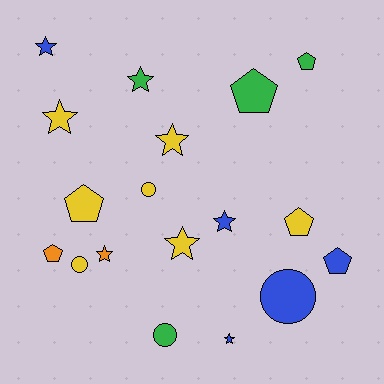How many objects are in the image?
There are 18 objects.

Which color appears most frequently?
Yellow, with 7 objects.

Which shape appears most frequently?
Star, with 8 objects.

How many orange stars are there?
There is 1 orange star.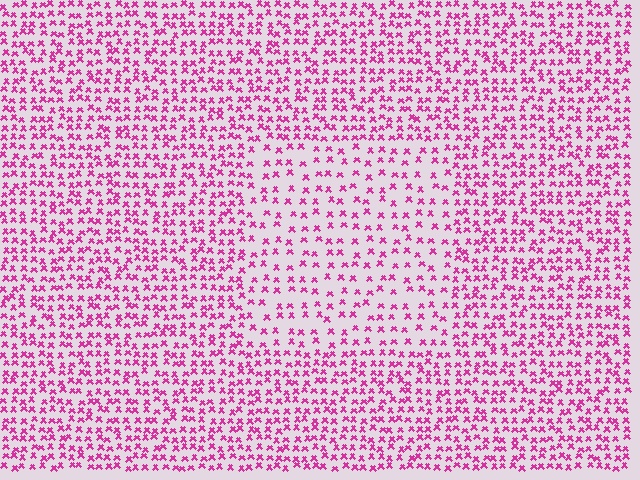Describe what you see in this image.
The image contains small magenta elements arranged at two different densities. A rectangle-shaped region is visible where the elements are less densely packed than the surrounding area.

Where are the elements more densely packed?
The elements are more densely packed outside the rectangle boundary.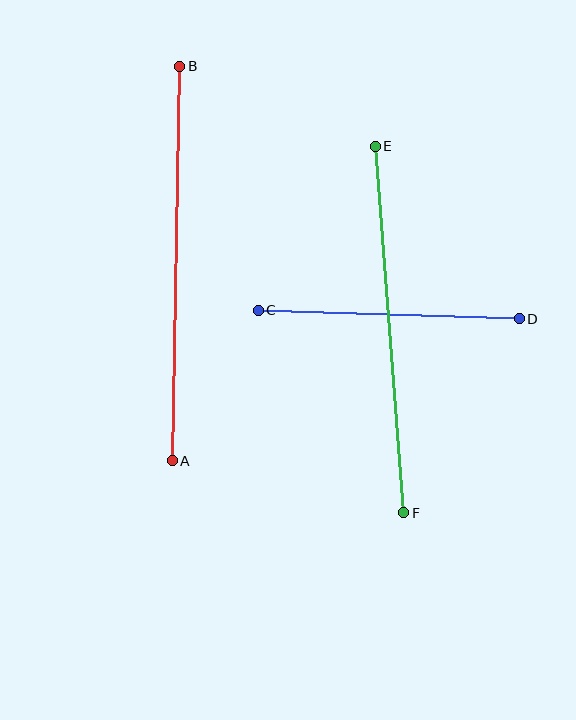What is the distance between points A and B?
The distance is approximately 395 pixels.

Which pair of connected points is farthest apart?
Points A and B are farthest apart.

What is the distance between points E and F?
The distance is approximately 368 pixels.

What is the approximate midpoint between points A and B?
The midpoint is at approximately (176, 263) pixels.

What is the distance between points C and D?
The distance is approximately 262 pixels.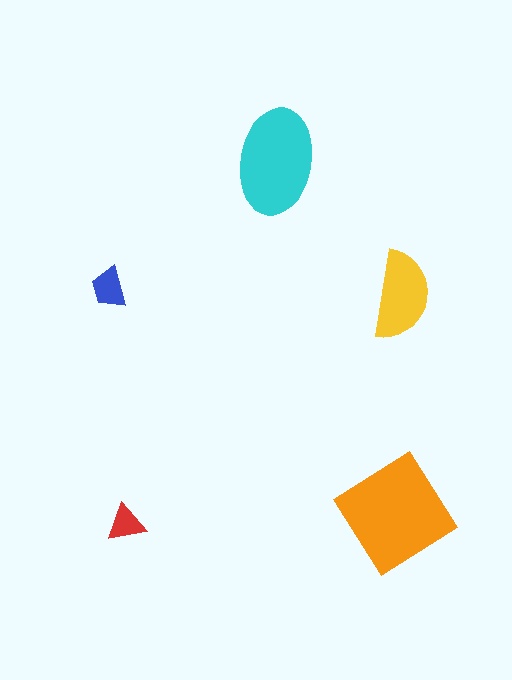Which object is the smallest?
The red triangle.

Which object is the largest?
The orange diamond.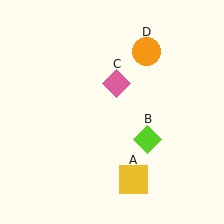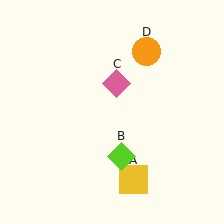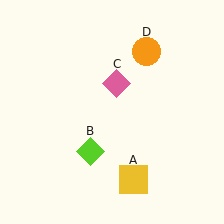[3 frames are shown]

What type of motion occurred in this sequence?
The lime diamond (object B) rotated clockwise around the center of the scene.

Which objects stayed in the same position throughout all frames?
Yellow square (object A) and pink diamond (object C) and orange circle (object D) remained stationary.